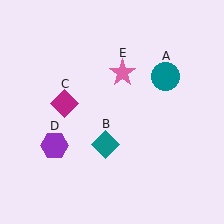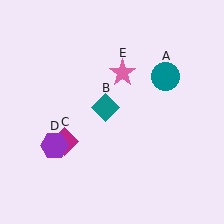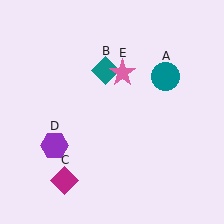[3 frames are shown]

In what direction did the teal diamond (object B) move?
The teal diamond (object B) moved up.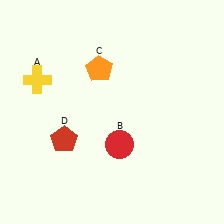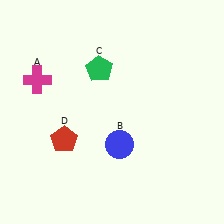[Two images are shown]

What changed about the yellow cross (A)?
In Image 1, A is yellow. In Image 2, it changed to magenta.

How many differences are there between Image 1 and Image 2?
There are 3 differences between the two images.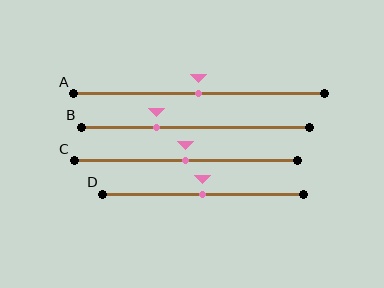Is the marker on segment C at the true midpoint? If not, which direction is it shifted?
Yes, the marker on segment C is at the true midpoint.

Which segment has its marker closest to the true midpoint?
Segment A has its marker closest to the true midpoint.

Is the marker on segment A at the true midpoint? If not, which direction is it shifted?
Yes, the marker on segment A is at the true midpoint.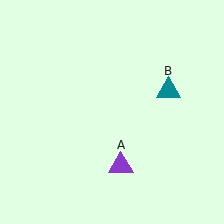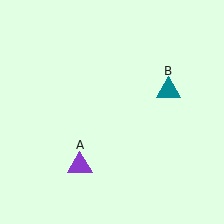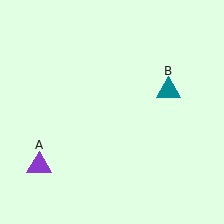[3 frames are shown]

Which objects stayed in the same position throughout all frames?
Teal triangle (object B) remained stationary.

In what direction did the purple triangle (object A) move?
The purple triangle (object A) moved left.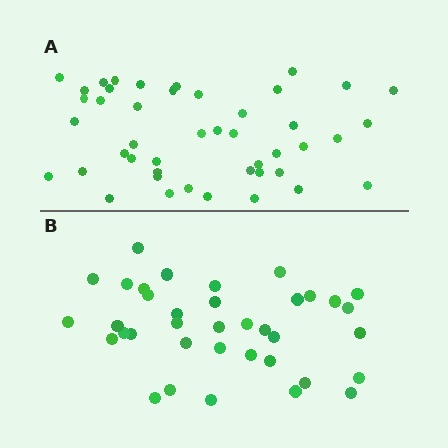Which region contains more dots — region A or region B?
Region A (the top region) has more dots.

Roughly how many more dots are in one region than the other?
Region A has roughly 8 or so more dots than region B.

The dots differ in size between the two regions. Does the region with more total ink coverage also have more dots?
No. Region B has more total ink coverage because its dots are larger, but region A actually contains more individual dots. Total area can be misleading — the number of items is what matters here.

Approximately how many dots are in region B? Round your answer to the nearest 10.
About 40 dots. (The exact count is 37, which rounds to 40.)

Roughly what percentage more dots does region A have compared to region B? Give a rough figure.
About 20% more.